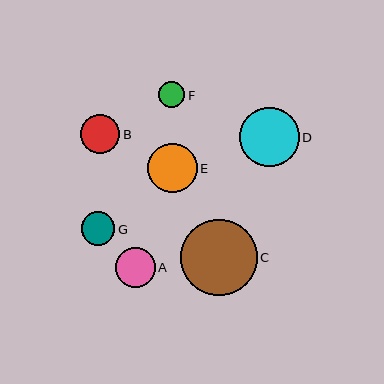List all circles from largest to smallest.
From largest to smallest: C, D, E, A, B, G, F.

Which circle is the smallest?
Circle F is the smallest with a size of approximately 26 pixels.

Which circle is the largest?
Circle C is the largest with a size of approximately 76 pixels.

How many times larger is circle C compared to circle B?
Circle C is approximately 2.0 times the size of circle B.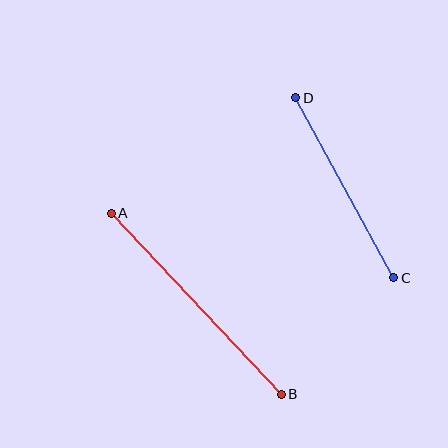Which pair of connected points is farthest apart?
Points A and B are farthest apart.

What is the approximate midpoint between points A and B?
The midpoint is at approximately (196, 304) pixels.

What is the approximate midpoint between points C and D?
The midpoint is at approximately (345, 188) pixels.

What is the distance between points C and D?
The distance is approximately 205 pixels.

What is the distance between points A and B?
The distance is approximately 248 pixels.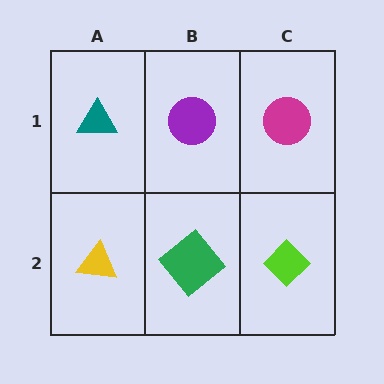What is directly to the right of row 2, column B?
A lime diamond.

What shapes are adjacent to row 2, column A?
A teal triangle (row 1, column A), a green diamond (row 2, column B).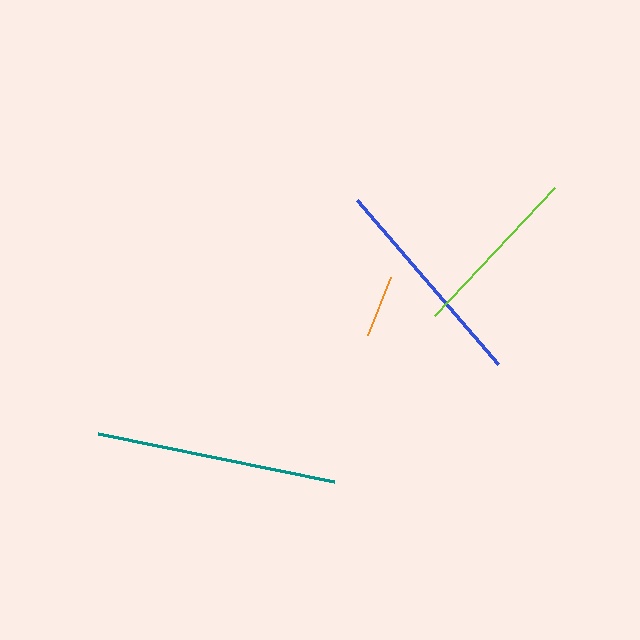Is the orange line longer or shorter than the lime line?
The lime line is longer than the orange line.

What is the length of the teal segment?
The teal segment is approximately 242 pixels long.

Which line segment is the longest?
The teal line is the longest at approximately 242 pixels.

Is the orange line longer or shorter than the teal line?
The teal line is longer than the orange line.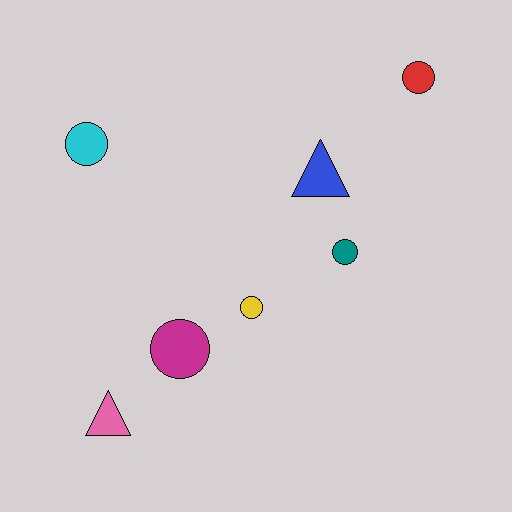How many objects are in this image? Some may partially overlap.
There are 7 objects.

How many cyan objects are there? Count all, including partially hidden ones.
There is 1 cyan object.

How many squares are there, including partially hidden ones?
There are no squares.